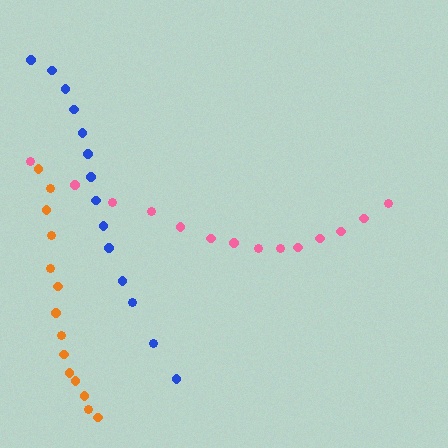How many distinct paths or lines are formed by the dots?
There are 3 distinct paths.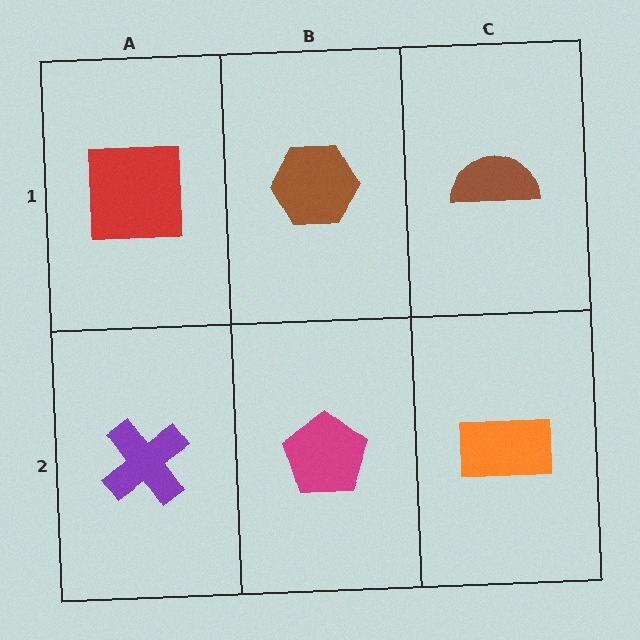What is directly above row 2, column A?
A red square.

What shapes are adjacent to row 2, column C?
A brown semicircle (row 1, column C), a magenta pentagon (row 2, column B).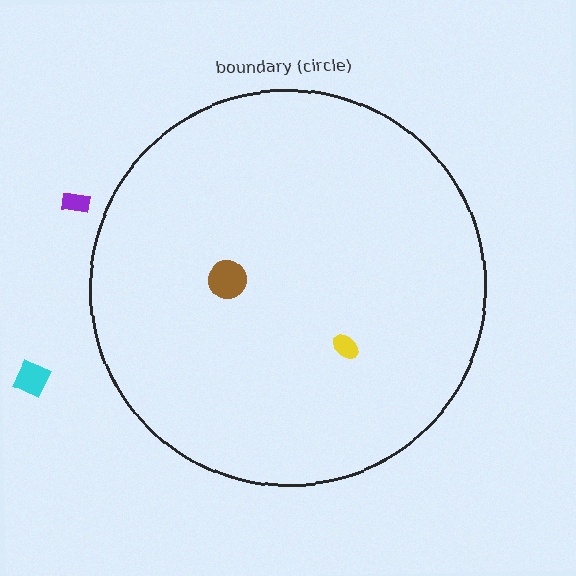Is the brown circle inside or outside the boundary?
Inside.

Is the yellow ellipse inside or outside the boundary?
Inside.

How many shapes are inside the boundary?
2 inside, 2 outside.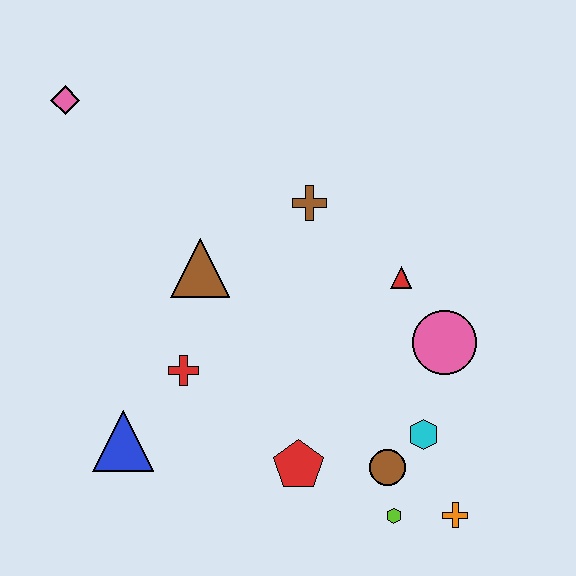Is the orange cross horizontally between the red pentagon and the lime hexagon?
No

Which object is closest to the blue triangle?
The red cross is closest to the blue triangle.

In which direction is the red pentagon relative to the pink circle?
The red pentagon is to the left of the pink circle.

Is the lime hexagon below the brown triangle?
Yes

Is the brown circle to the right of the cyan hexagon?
No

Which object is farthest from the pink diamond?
The orange cross is farthest from the pink diamond.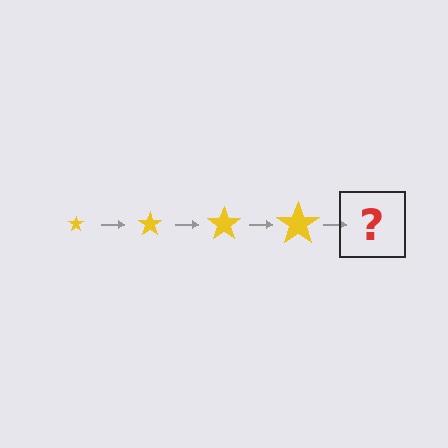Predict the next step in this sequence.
The next step is a yellow star, larger than the previous one.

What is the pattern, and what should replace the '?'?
The pattern is that the star gets progressively larger each step. The '?' should be a yellow star, larger than the previous one.